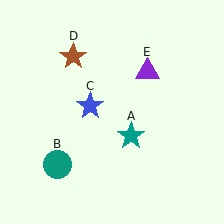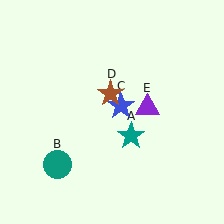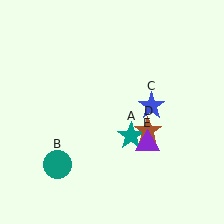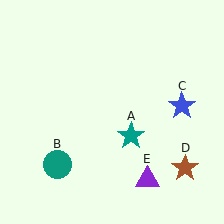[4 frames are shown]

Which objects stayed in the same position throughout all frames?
Teal star (object A) and teal circle (object B) remained stationary.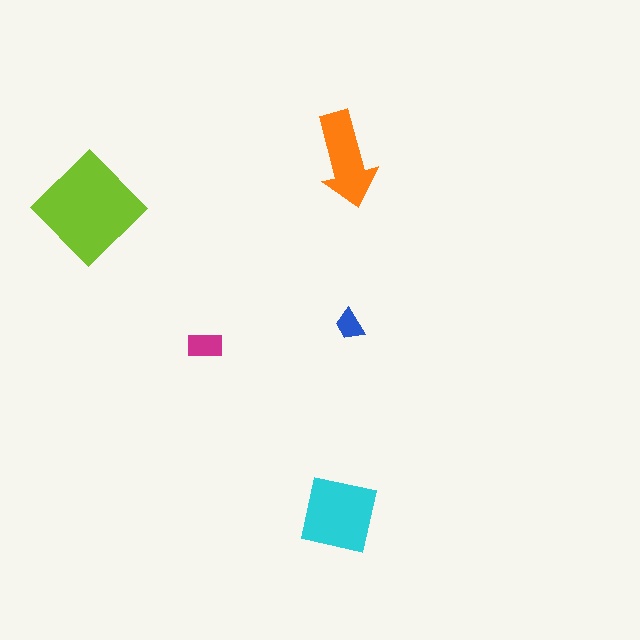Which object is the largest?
The lime diamond.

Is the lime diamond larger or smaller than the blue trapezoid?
Larger.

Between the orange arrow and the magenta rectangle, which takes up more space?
The orange arrow.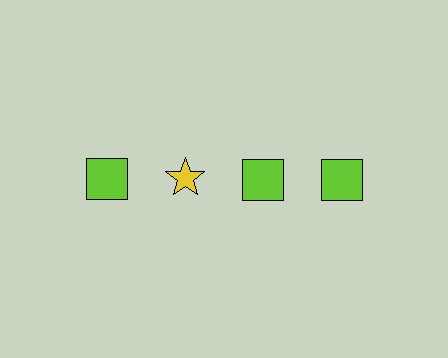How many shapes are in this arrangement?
There are 4 shapes arranged in a grid pattern.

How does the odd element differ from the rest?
It differs in both color (yellow instead of lime) and shape (star instead of square).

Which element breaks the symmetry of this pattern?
The yellow star in the top row, second from left column breaks the symmetry. All other shapes are lime squares.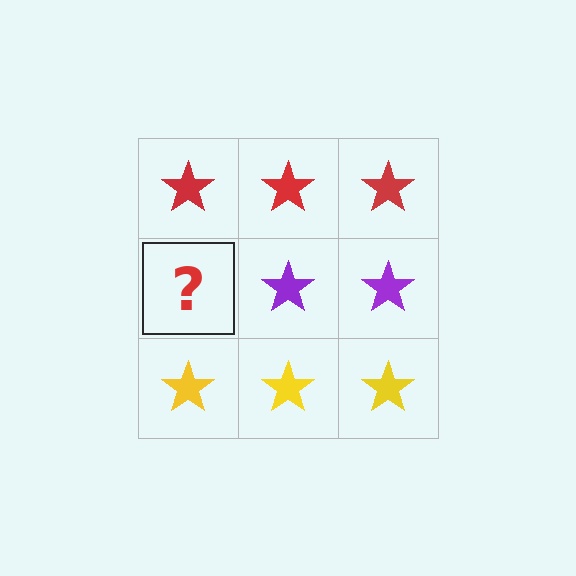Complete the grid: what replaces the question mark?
The question mark should be replaced with a purple star.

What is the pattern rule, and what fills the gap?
The rule is that each row has a consistent color. The gap should be filled with a purple star.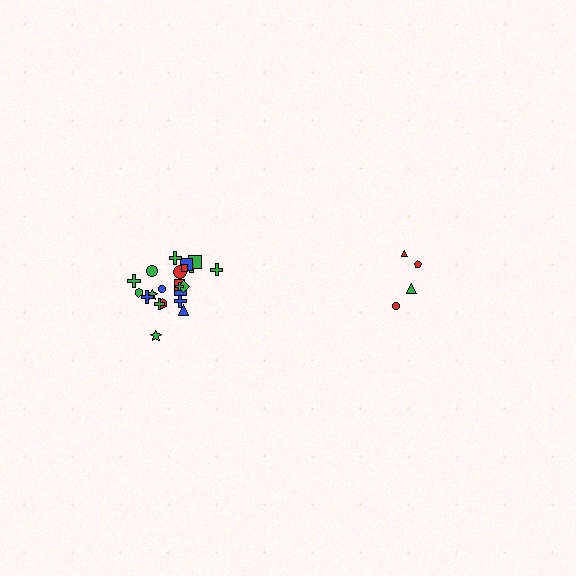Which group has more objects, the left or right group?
The left group.